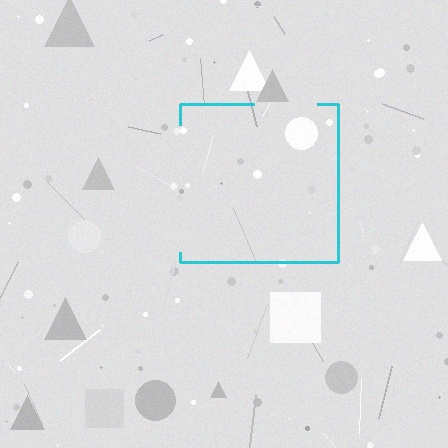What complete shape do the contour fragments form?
The contour fragments form a square.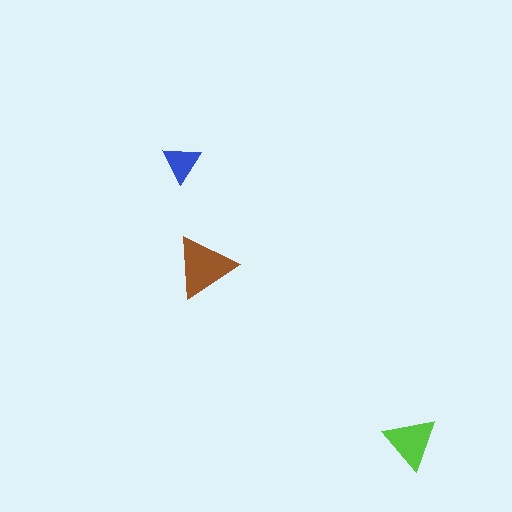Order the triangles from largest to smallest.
the brown one, the lime one, the blue one.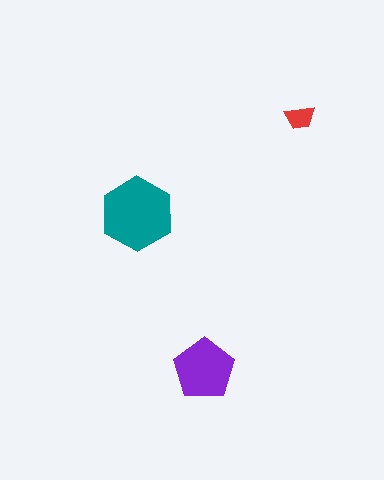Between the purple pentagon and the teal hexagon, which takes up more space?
The teal hexagon.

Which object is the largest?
The teal hexagon.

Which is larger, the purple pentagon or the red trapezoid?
The purple pentagon.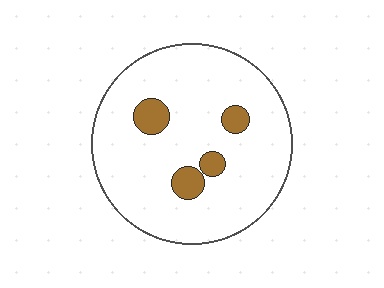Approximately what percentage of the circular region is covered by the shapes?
Approximately 10%.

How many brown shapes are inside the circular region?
4.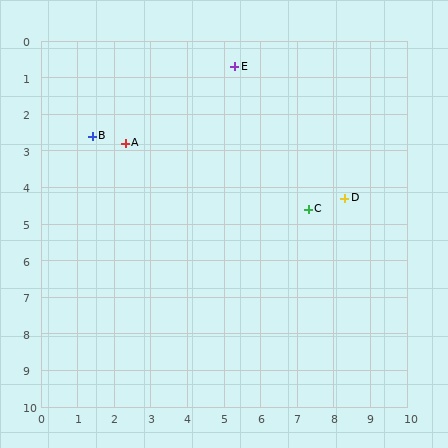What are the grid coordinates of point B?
Point B is at approximately (1.4, 2.6).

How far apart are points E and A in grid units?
Points E and A are about 3.7 grid units apart.